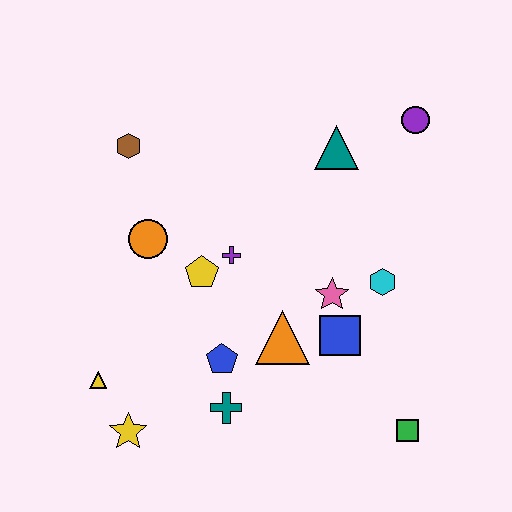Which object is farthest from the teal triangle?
The yellow star is farthest from the teal triangle.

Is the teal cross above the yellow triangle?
No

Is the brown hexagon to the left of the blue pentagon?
Yes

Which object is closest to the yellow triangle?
The yellow star is closest to the yellow triangle.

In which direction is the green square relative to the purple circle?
The green square is below the purple circle.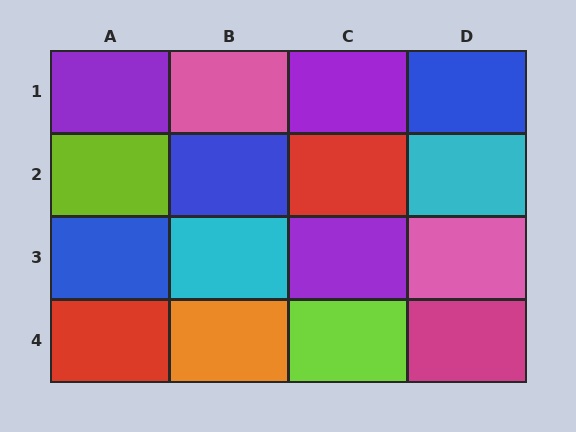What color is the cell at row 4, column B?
Orange.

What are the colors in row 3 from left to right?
Blue, cyan, purple, pink.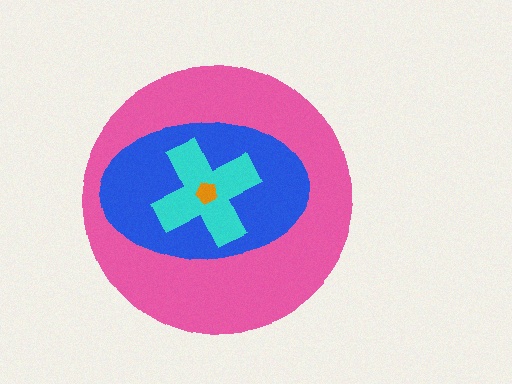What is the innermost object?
The orange pentagon.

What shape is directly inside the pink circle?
The blue ellipse.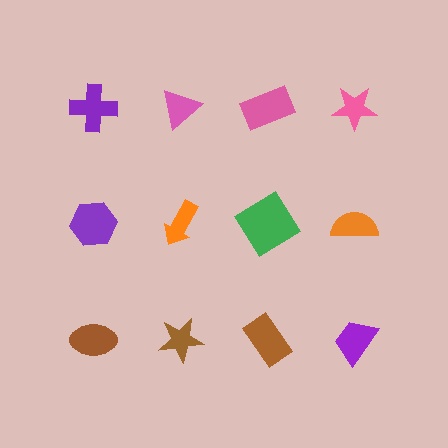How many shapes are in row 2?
4 shapes.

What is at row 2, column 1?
A purple hexagon.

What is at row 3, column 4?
A purple trapezoid.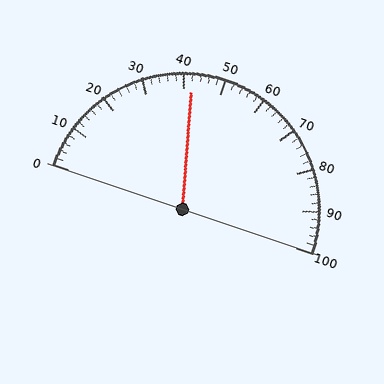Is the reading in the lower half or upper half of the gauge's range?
The reading is in the lower half of the range (0 to 100).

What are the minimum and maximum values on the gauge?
The gauge ranges from 0 to 100.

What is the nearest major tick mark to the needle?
The nearest major tick mark is 40.